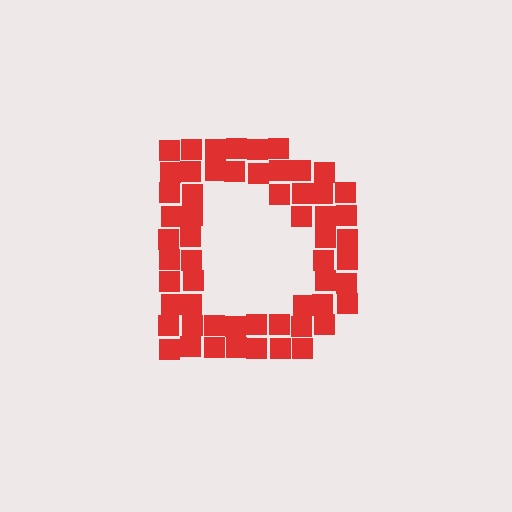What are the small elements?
The small elements are squares.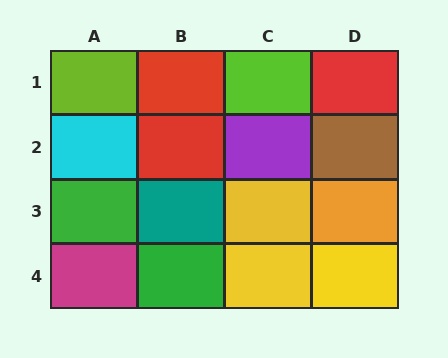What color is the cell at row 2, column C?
Purple.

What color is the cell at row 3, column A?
Green.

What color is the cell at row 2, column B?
Red.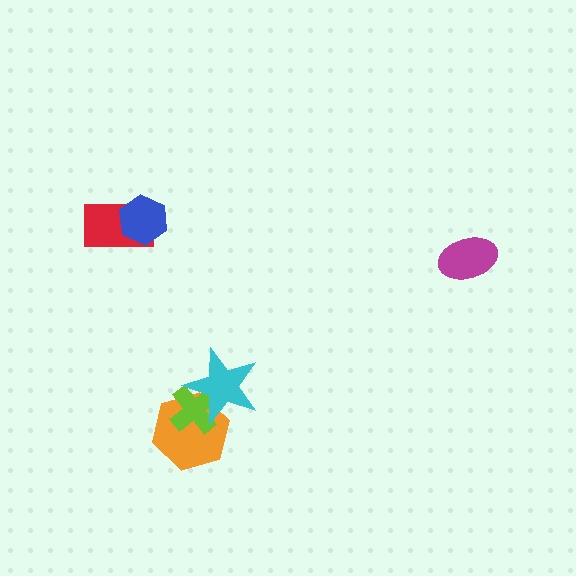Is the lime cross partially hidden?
Yes, it is partially covered by another shape.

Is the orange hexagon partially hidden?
Yes, it is partially covered by another shape.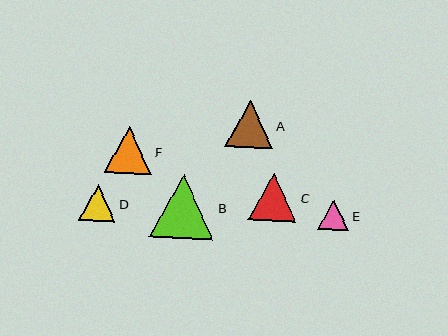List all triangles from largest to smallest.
From largest to smallest: B, C, A, F, D, E.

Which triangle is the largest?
Triangle B is the largest with a size of approximately 65 pixels.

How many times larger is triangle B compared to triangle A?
Triangle B is approximately 1.4 times the size of triangle A.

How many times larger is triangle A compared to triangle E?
Triangle A is approximately 1.5 times the size of triangle E.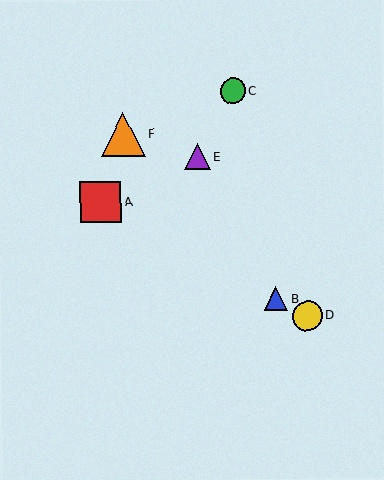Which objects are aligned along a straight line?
Objects A, B, D are aligned along a straight line.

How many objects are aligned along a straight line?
3 objects (A, B, D) are aligned along a straight line.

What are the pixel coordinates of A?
Object A is at (101, 202).